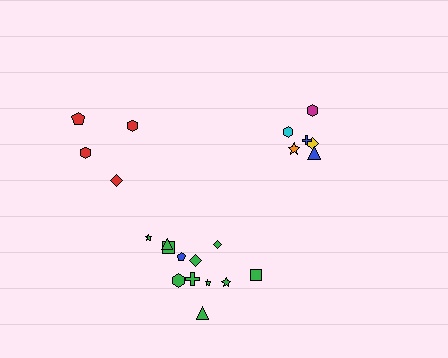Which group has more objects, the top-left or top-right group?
The top-right group.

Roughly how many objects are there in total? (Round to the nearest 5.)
Roughly 20 objects in total.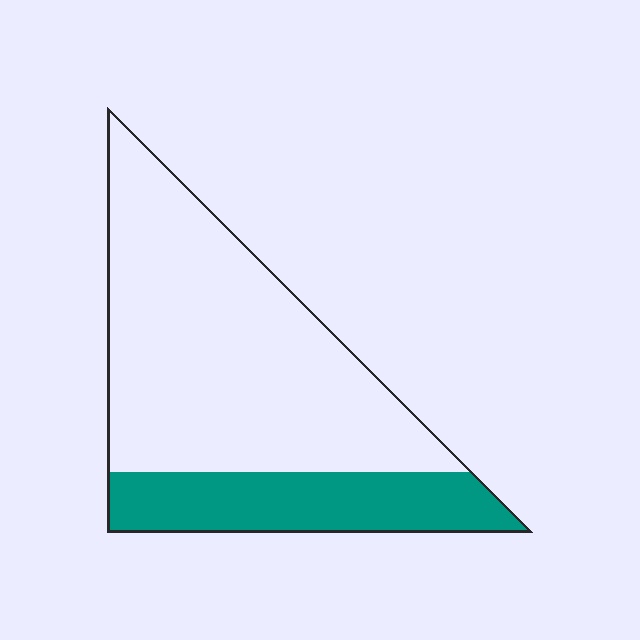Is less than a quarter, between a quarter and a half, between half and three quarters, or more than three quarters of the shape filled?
Between a quarter and a half.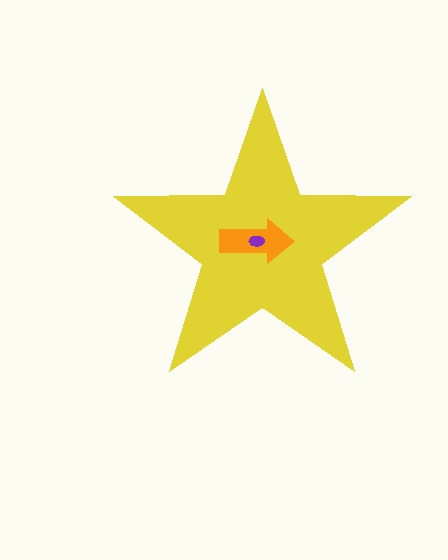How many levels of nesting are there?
3.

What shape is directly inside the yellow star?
The orange arrow.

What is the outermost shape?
The yellow star.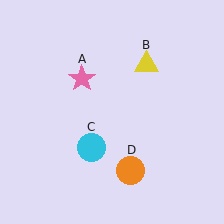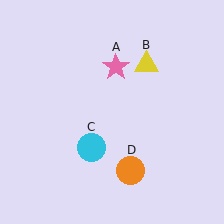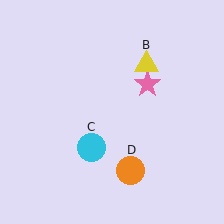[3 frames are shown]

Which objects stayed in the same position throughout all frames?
Yellow triangle (object B) and cyan circle (object C) and orange circle (object D) remained stationary.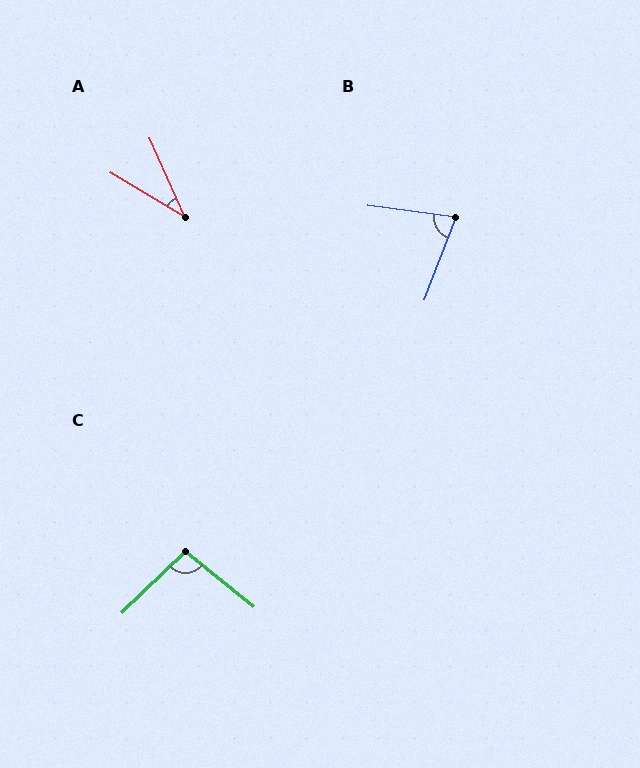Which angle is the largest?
C, at approximately 97 degrees.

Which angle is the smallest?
A, at approximately 35 degrees.